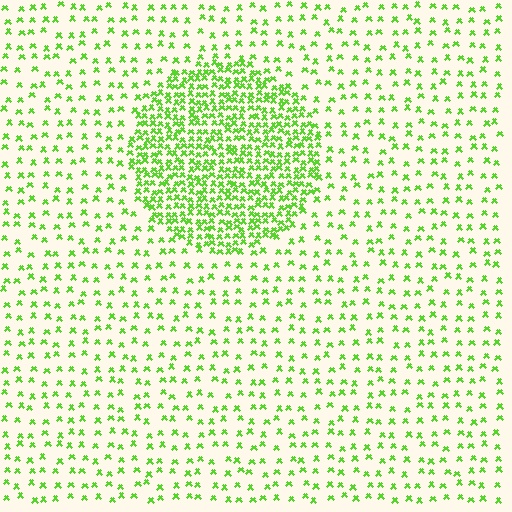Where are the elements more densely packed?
The elements are more densely packed inside the circle boundary.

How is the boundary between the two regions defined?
The boundary is defined by a change in element density (approximately 3.0x ratio). All elements are the same color, size, and shape.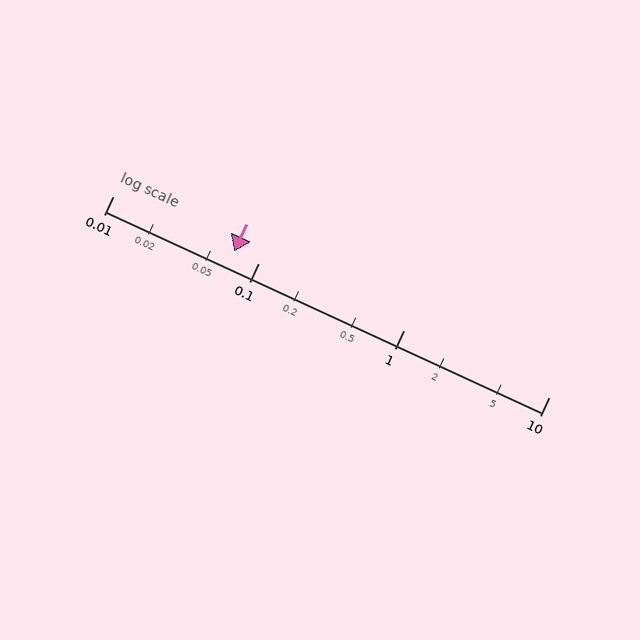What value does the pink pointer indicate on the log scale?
The pointer indicates approximately 0.068.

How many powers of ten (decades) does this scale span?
The scale spans 3 decades, from 0.01 to 10.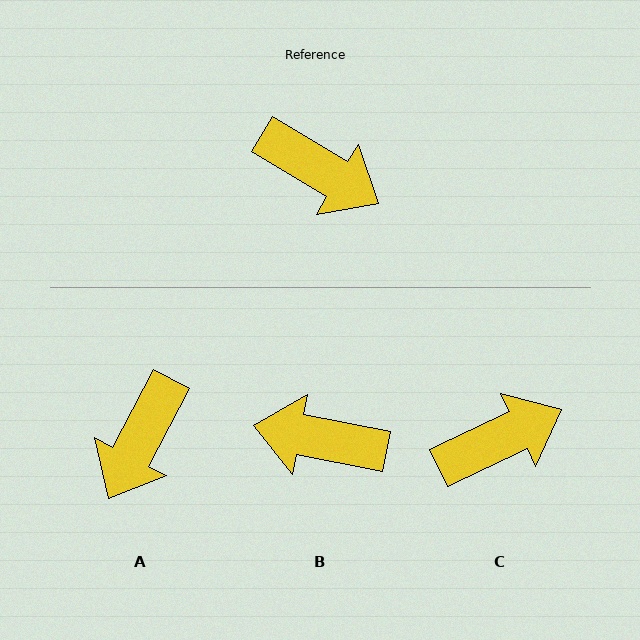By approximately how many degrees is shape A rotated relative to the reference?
Approximately 87 degrees clockwise.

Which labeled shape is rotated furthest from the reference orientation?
B, about 160 degrees away.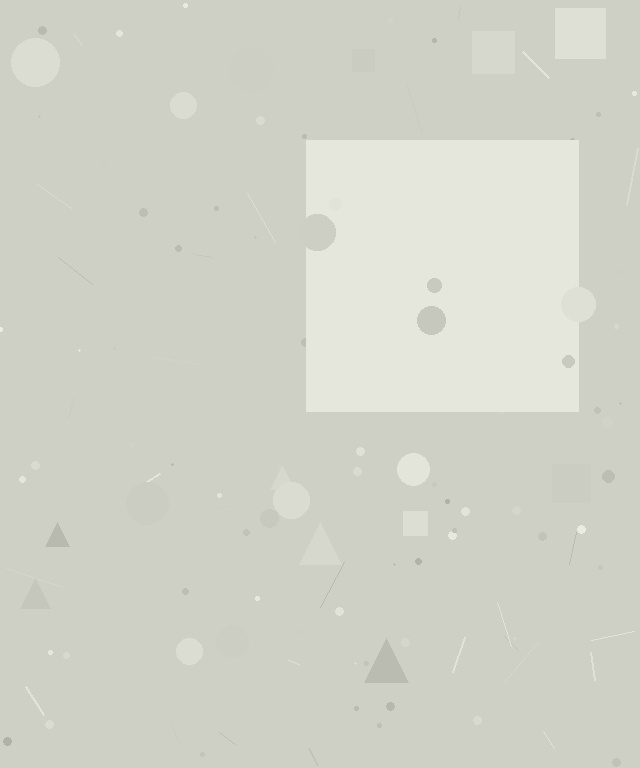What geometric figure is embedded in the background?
A square is embedded in the background.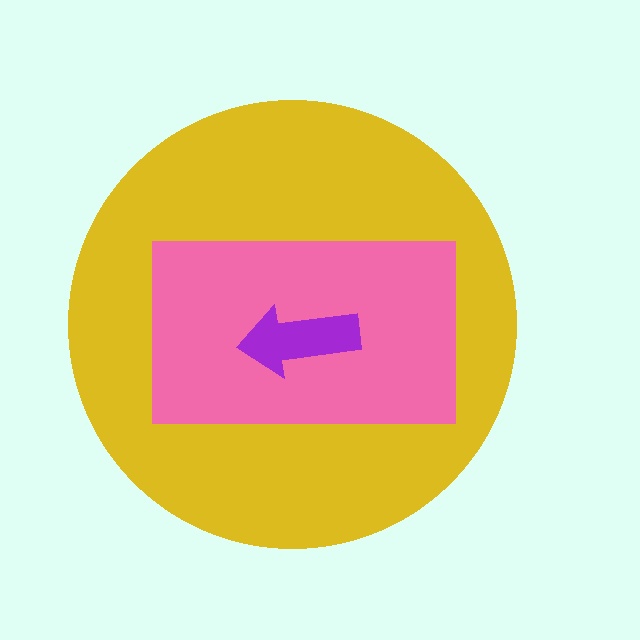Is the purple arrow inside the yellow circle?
Yes.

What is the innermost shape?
The purple arrow.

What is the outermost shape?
The yellow circle.